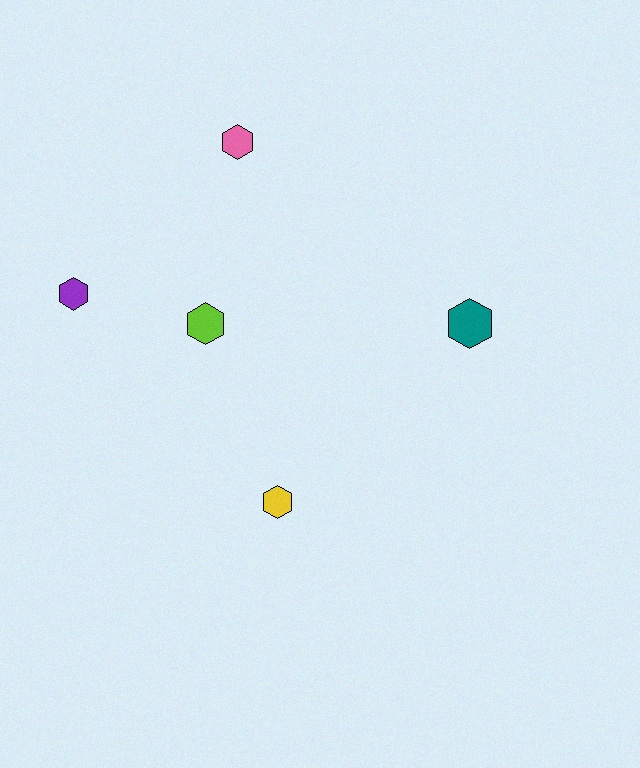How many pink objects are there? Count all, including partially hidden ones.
There is 1 pink object.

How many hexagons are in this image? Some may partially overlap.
There are 5 hexagons.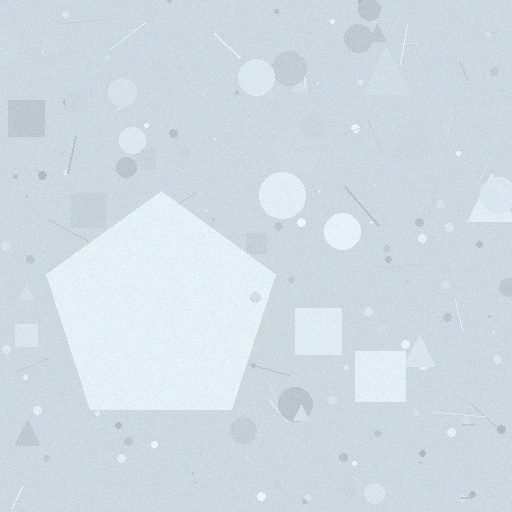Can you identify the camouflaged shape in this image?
The camouflaged shape is a pentagon.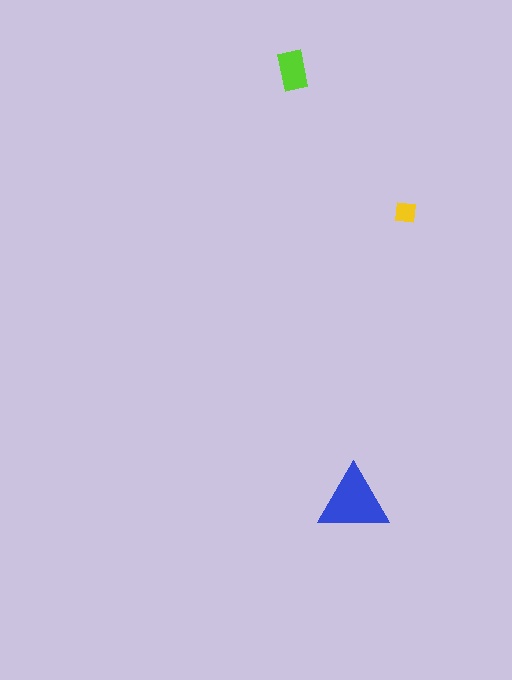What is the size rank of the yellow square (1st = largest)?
3rd.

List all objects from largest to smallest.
The blue triangle, the lime rectangle, the yellow square.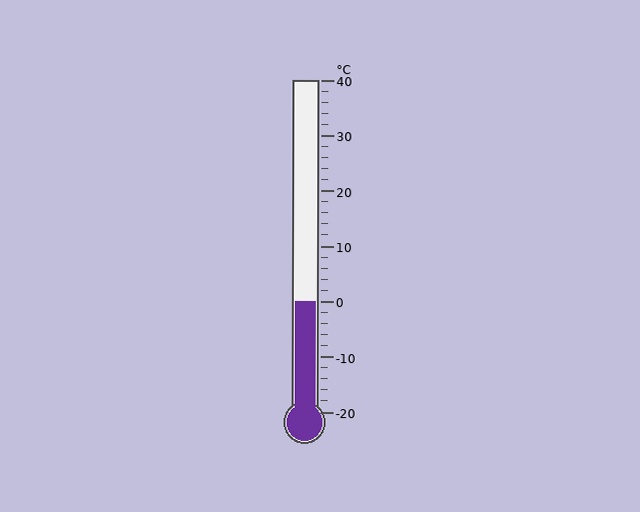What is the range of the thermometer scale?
The thermometer scale ranges from -20°C to 40°C.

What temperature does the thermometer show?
The thermometer shows approximately 0°C.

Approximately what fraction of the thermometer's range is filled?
The thermometer is filled to approximately 35% of its range.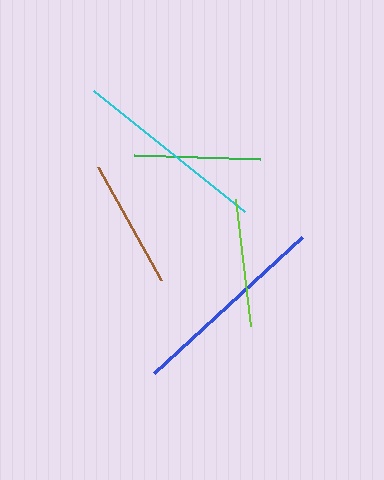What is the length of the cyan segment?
The cyan segment is approximately 193 pixels long.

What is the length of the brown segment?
The brown segment is approximately 129 pixels long.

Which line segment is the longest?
The blue line is the longest at approximately 202 pixels.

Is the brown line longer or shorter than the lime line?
The brown line is longer than the lime line.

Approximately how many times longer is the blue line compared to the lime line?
The blue line is approximately 1.6 times the length of the lime line.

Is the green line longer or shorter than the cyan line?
The cyan line is longer than the green line.